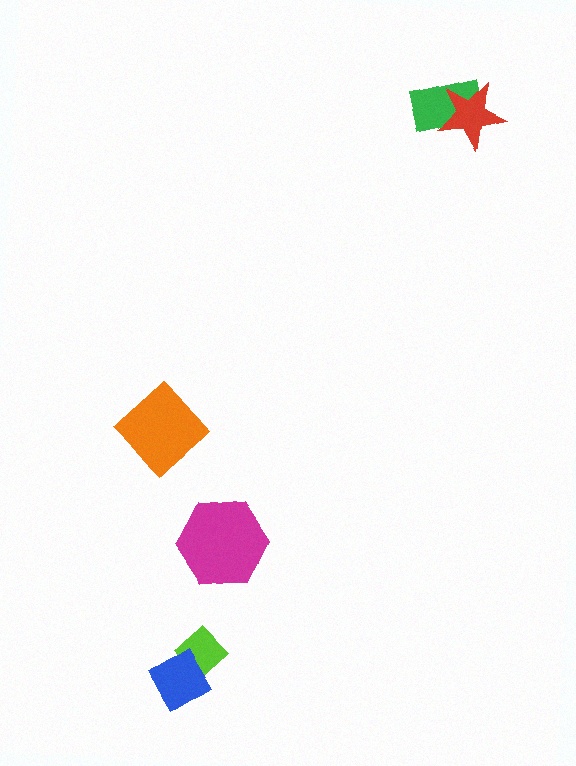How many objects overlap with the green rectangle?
1 object overlaps with the green rectangle.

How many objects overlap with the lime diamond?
1 object overlaps with the lime diamond.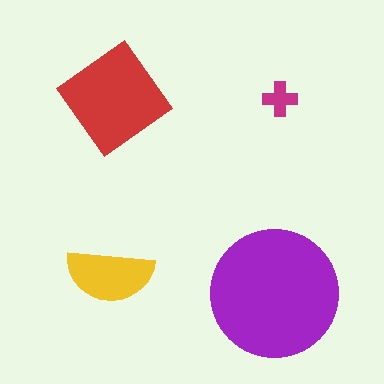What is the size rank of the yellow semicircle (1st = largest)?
3rd.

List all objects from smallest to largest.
The magenta cross, the yellow semicircle, the red diamond, the purple circle.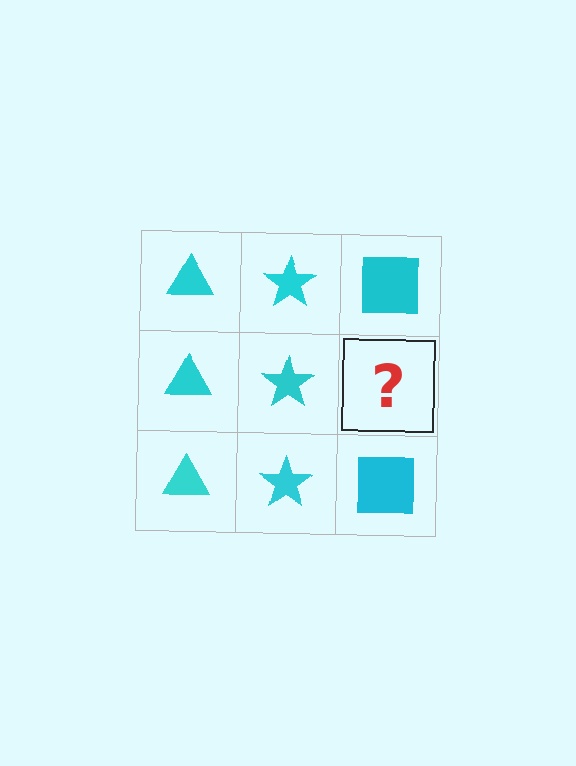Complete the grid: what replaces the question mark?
The question mark should be replaced with a cyan square.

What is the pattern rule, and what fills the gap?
The rule is that each column has a consistent shape. The gap should be filled with a cyan square.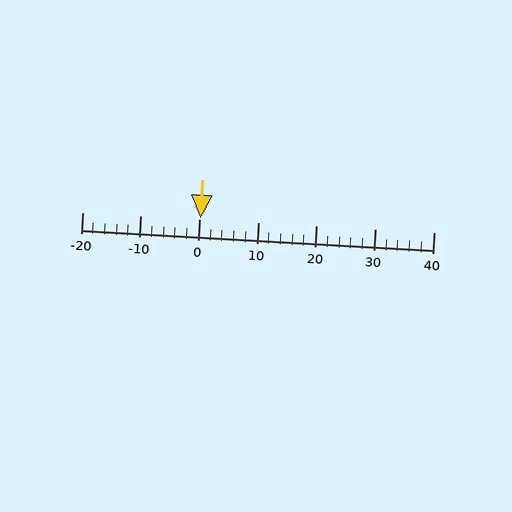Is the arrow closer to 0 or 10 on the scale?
The arrow is closer to 0.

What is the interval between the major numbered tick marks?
The major tick marks are spaced 10 units apart.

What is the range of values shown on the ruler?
The ruler shows values from -20 to 40.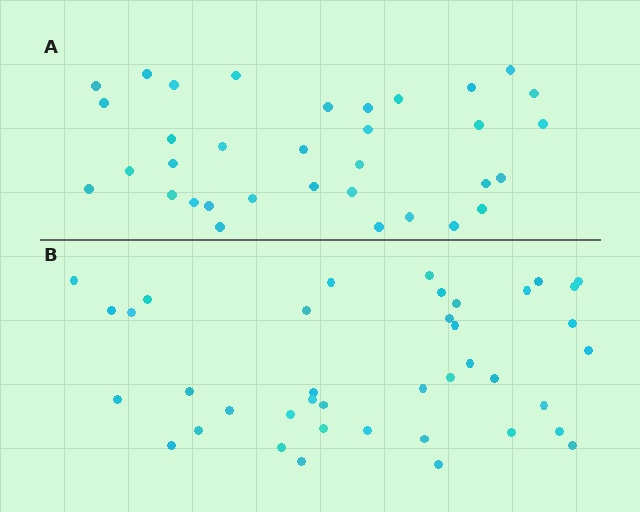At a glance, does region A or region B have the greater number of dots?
Region B (the bottom region) has more dots.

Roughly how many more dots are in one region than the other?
Region B has about 6 more dots than region A.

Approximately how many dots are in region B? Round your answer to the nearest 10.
About 40 dots.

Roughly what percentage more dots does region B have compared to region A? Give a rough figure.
About 20% more.